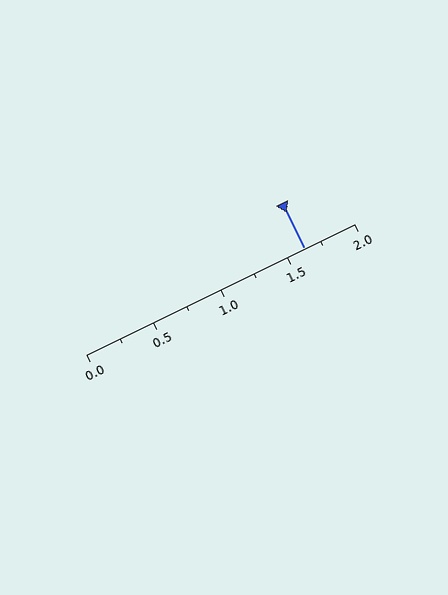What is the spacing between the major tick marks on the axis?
The major ticks are spaced 0.5 apart.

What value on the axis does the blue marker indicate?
The marker indicates approximately 1.62.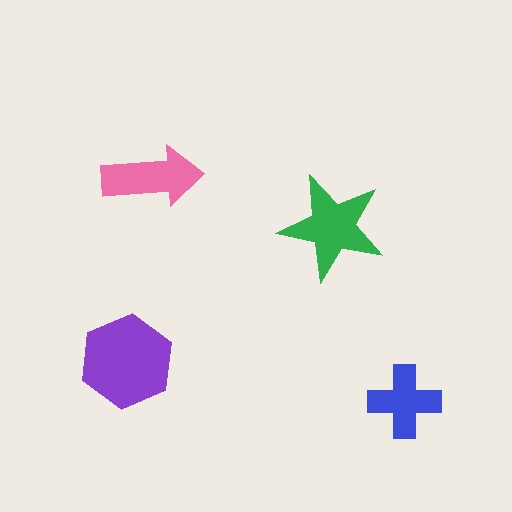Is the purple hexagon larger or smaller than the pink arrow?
Larger.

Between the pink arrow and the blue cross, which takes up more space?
The pink arrow.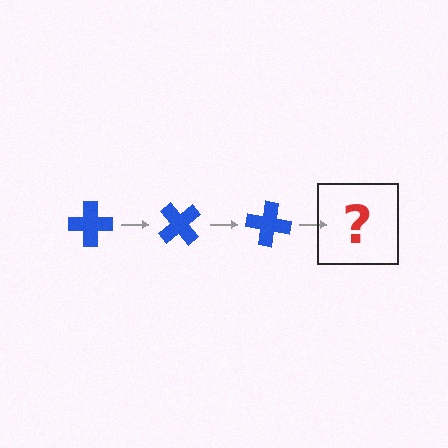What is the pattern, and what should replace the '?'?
The pattern is that the cross rotates 50 degrees each step. The '?' should be a blue cross rotated 150 degrees.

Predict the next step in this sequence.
The next step is a blue cross rotated 150 degrees.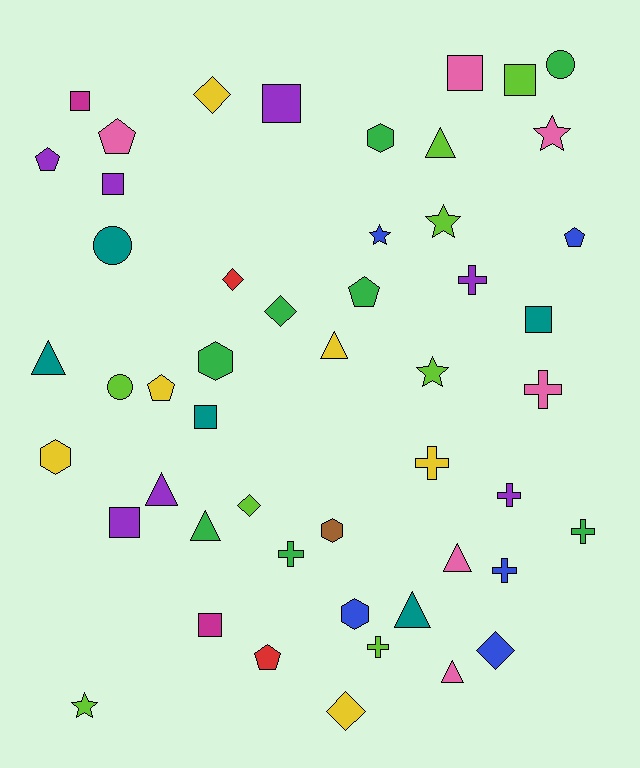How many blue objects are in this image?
There are 5 blue objects.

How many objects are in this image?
There are 50 objects.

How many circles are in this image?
There are 3 circles.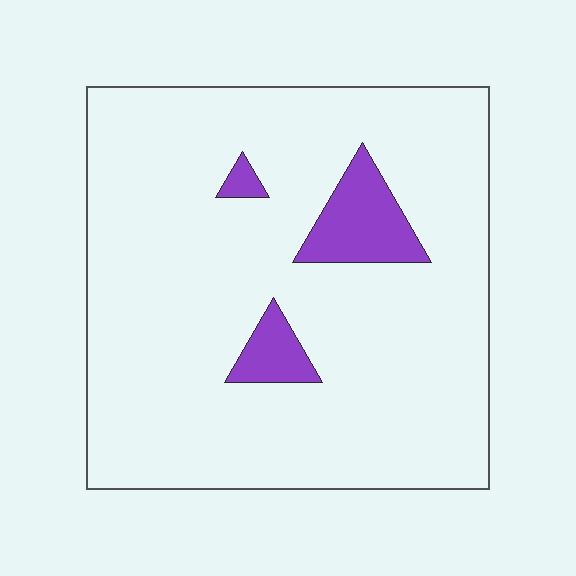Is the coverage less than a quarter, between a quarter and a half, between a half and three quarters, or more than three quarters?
Less than a quarter.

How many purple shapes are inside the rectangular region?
3.